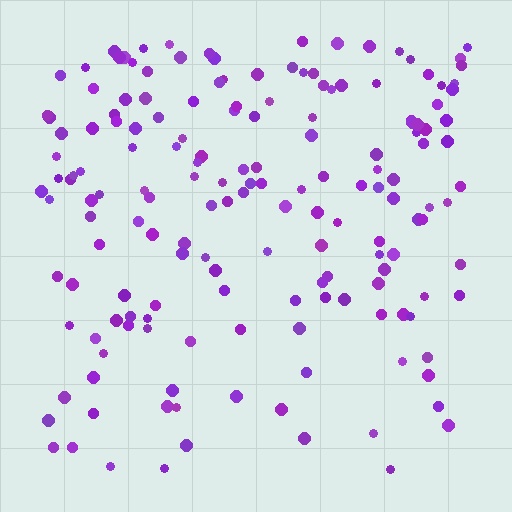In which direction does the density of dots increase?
From bottom to top, with the top side densest.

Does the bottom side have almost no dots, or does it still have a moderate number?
Still a moderate number, just noticeably fewer than the top.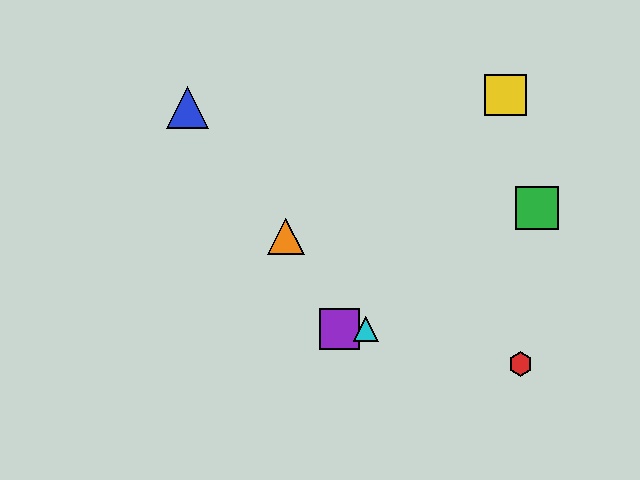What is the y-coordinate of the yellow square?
The yellow square is at y≈95.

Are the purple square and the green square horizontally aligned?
No, the purple square is at y≈329 and the green square is at y≈208.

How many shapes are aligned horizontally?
2 shapes (the purple square, the cyan triangle) are aligned horizontally.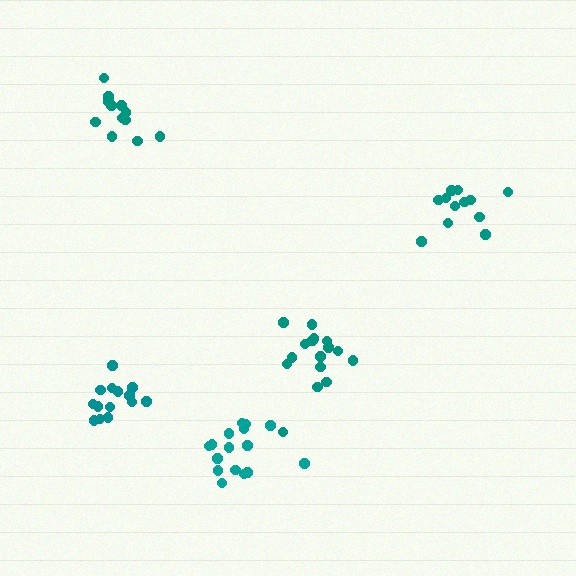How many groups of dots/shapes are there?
There are 5 groups.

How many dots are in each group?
Group 1: 12 dots, Group 2: 15 dots, Group 3: 16 dots, Group 4: 16 dots, Group 5: 12 dots (71 total).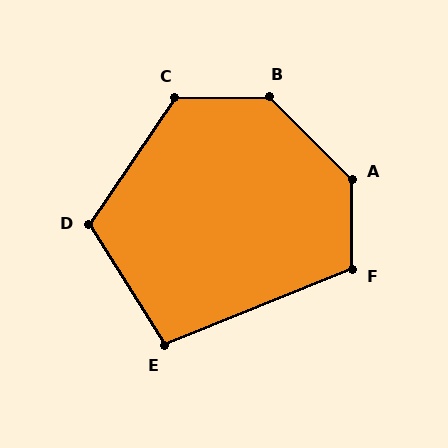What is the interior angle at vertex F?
Approximately 112 degrees (obtuse).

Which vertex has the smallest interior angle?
E, at approximately 100 degrees.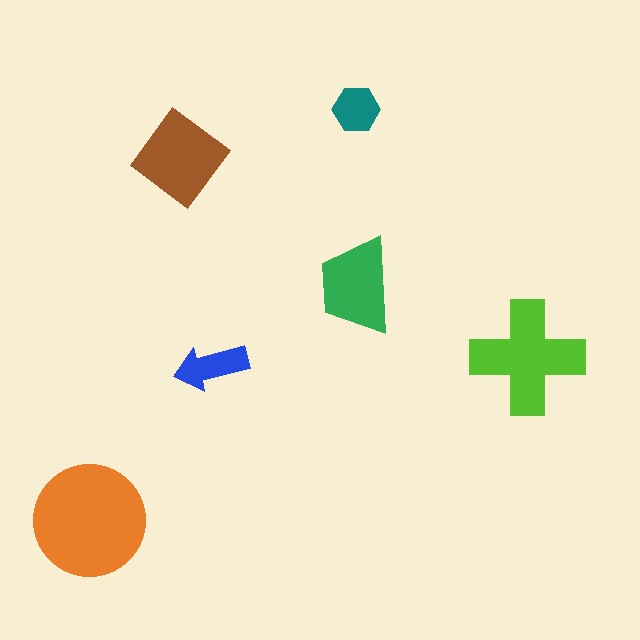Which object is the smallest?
The teal hexagon.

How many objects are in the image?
There are 6 objects in the image.